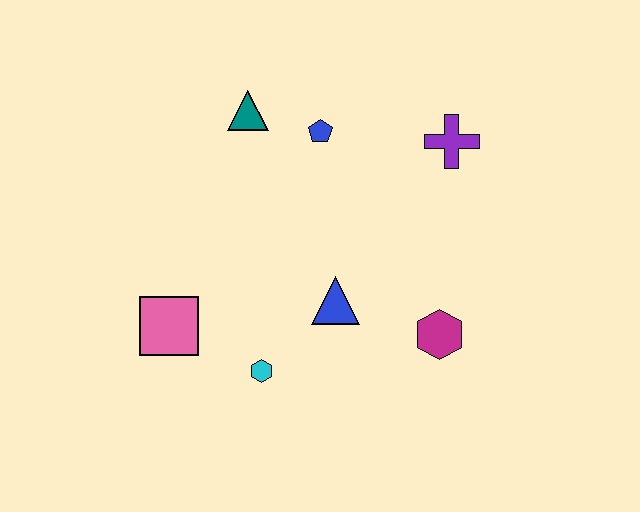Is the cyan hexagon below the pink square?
Yes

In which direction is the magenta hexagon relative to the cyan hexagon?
The magenta hexagon is to the right of the cyan hexagon.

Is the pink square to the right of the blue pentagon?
No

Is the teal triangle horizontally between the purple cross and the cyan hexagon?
No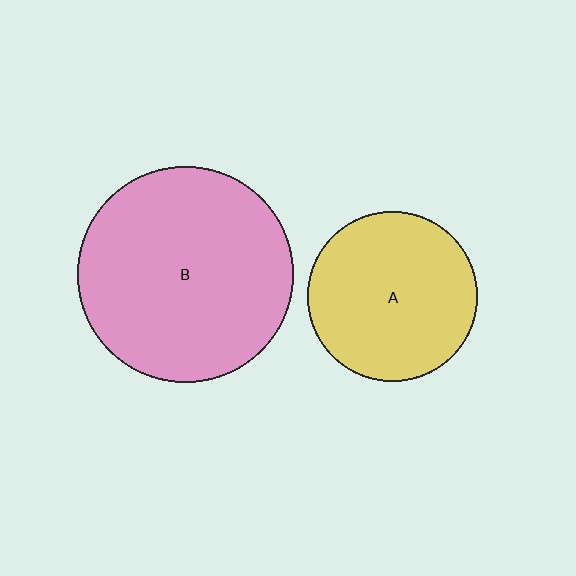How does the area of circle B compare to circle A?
Approximately 1.6 times.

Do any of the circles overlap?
No, none of the circles overlap.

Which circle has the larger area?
Circle B (pink).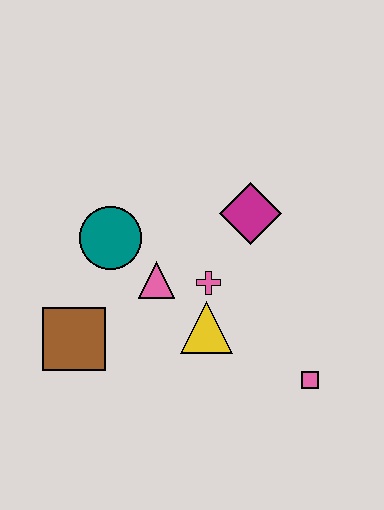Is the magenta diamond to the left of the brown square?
No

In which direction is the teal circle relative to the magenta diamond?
The teal circle is to the left of the magenta diamond.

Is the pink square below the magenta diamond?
Yes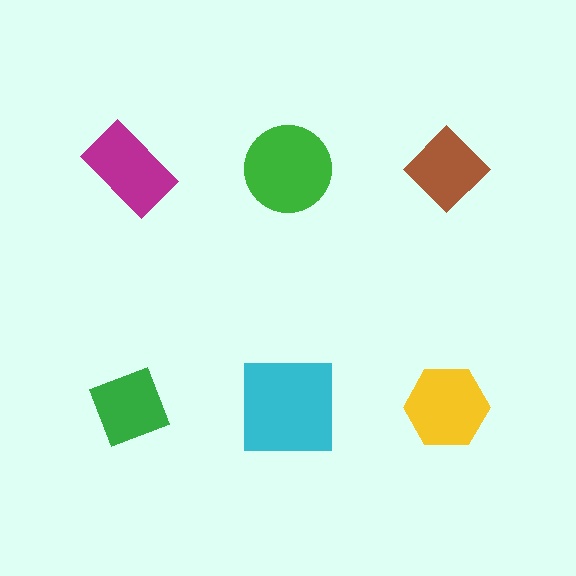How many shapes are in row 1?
3 shapes.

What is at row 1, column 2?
A green circle.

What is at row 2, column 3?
A yellow hexagon.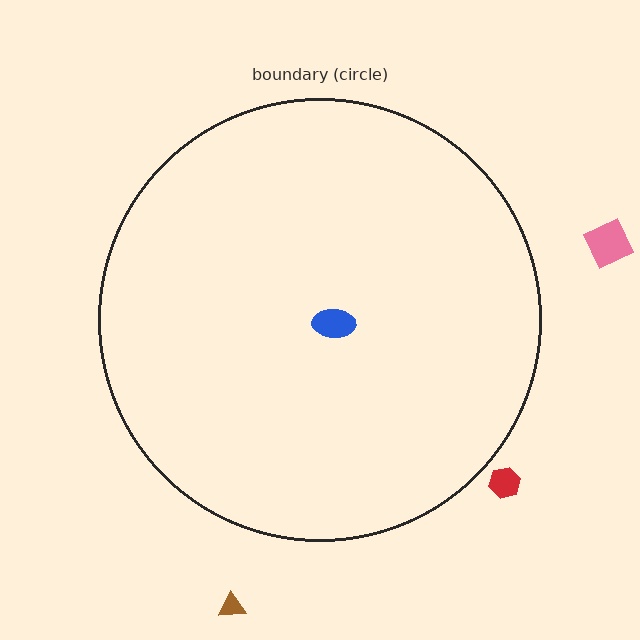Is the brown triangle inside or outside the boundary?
Outside.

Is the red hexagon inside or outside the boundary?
Outside.